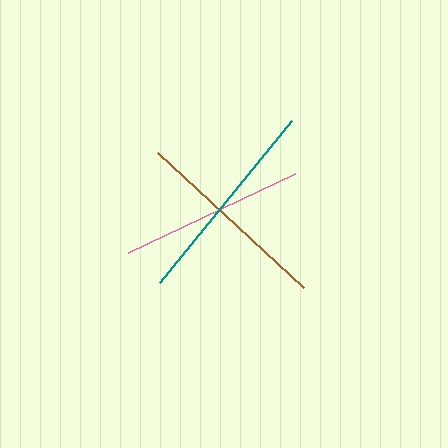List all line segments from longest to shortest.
From longest to shortest: teal, brown, pink.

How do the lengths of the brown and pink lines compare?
The brown and pink lines are approximately the same length.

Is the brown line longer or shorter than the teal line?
The teal line is longer than the brown line.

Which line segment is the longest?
The teal line is the longest at approximately 210 pixels.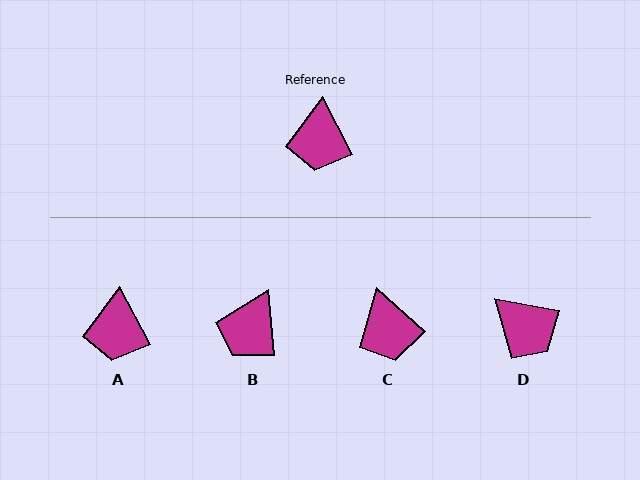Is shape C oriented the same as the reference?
No, it is off by about 20 degrees.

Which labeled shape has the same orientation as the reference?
A.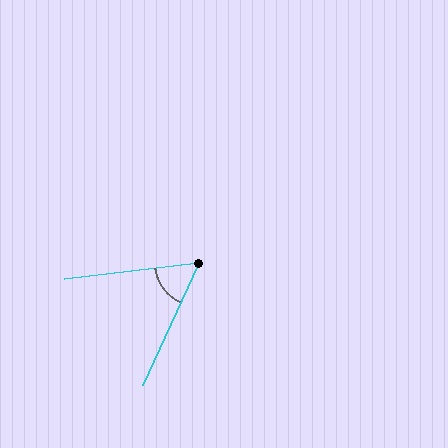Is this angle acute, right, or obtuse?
It is acute.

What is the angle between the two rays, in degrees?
Approximately 59 degrees.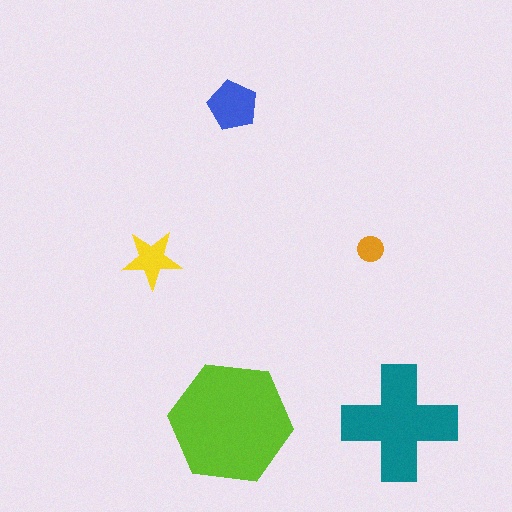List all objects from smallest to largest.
The orange circle, the yellow star, the blue pentagon, the teal cross, the lime hexagon.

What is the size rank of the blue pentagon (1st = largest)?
3rd.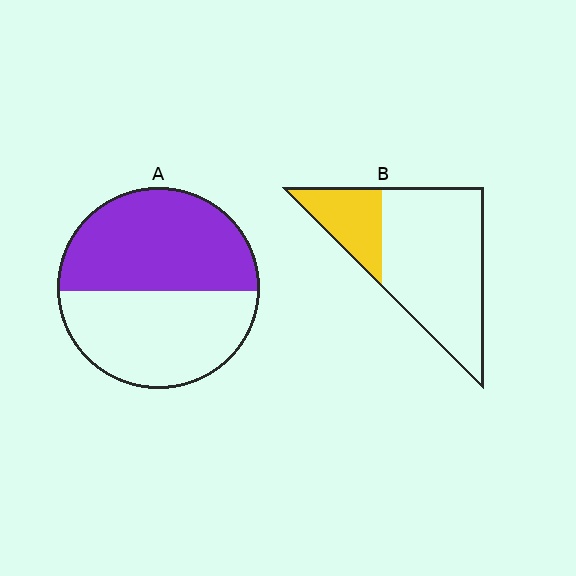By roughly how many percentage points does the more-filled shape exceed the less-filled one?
By roughly 25 percentage points (A over B).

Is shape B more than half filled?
No.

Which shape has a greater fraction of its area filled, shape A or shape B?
Shape A.